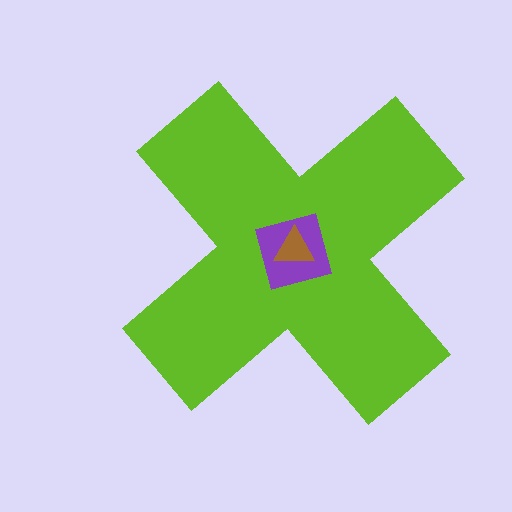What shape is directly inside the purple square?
The brown triangle.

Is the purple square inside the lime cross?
Yes.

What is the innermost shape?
The brown triangle.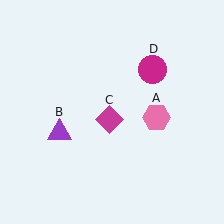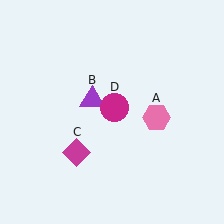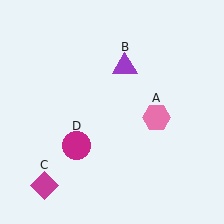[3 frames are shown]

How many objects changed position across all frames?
3 objects changed position: purple triangle (object B), magenta diamond (object C), magenta circle (object D).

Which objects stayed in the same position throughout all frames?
Pink hexagon (object A) remained stationary.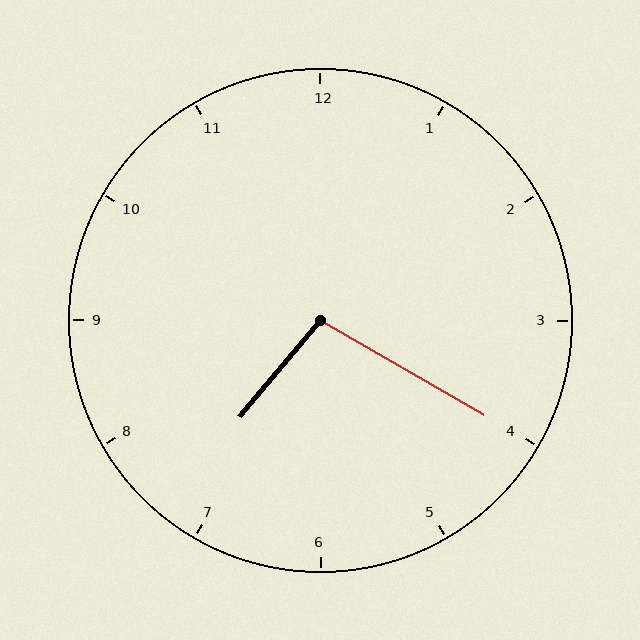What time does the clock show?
7:20.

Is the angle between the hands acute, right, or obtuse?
It is obtuse.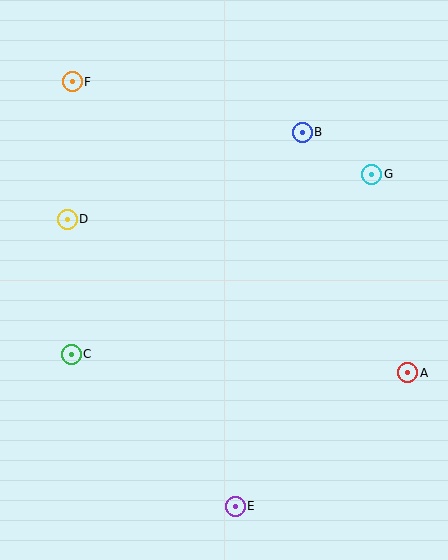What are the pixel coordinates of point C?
Point C is at (71, 354).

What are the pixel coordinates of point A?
Point A is at (408, 373).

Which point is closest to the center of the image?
Point B at (302, 132) is closest to the center.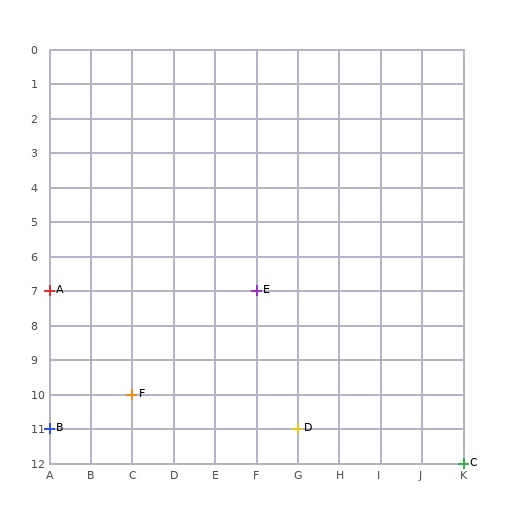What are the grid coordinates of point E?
Point E is at grid coordinates (F, 7).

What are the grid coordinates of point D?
Point D is at grid coordinates (G, 11).